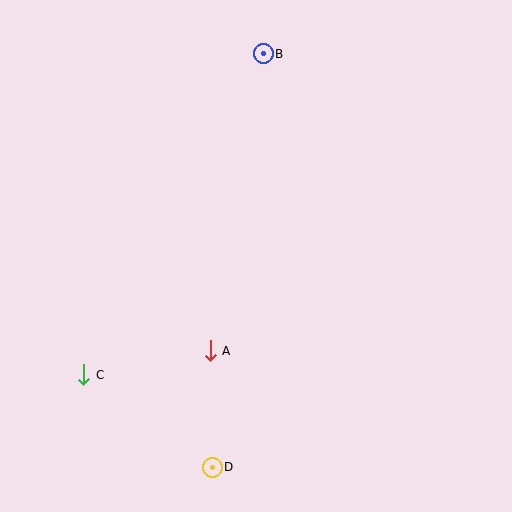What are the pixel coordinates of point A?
Point A is at (210, 351).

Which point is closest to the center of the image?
Point A at (210, 351) is closest to the center.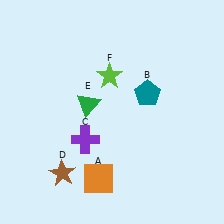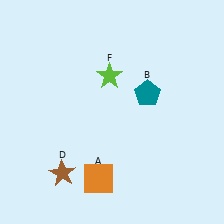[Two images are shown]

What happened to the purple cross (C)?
The purple cross (C) was removed in Image 2. It was in the bottom-left area of Image 1.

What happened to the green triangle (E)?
The green triangle (E) was removed in Image 2. It was in the top-left area of Image 1.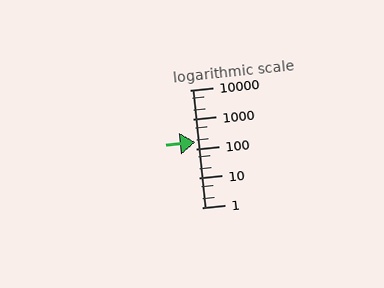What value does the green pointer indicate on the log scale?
The pointer indicates approximately 170.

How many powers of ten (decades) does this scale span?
The scale spans 4 decades, from 1 to 10000.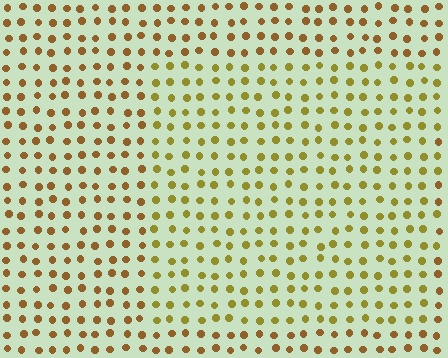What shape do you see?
I see a rectangle.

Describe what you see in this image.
The image is filled with small brown elements in a uniform arrangement. A rectangle-shaped region is visible where the elements are tinted to a slightly different hue, forming a subtle color boundary.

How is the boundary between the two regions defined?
The boundary is defined purely by a slight shift in hue (about 27 degrees). Spacing, size, and orientation are identical on both sides.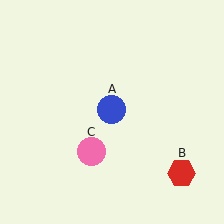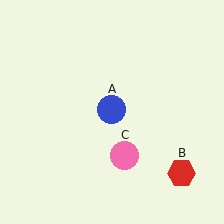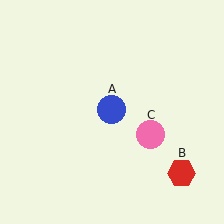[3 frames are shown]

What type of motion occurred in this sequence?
The pink circle (object C) rotated counterclockwise around the center of the scene.